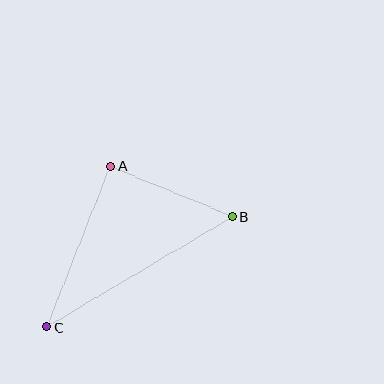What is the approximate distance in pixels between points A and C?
The distance between A and C is approximately 173 pixels.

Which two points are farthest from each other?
Points B and C are farthest from each other.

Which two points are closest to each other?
Points A and B are closest to each other.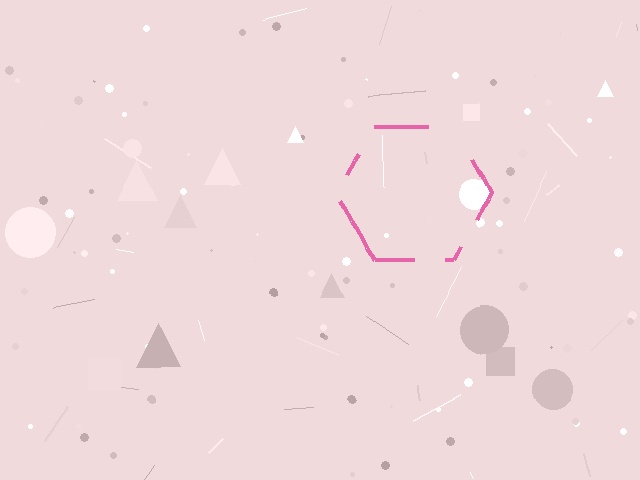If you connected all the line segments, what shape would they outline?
They would outline a hexagon.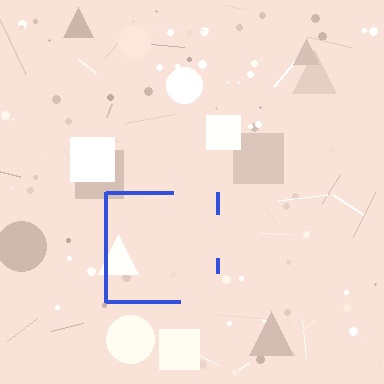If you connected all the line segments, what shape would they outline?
They would outline a square.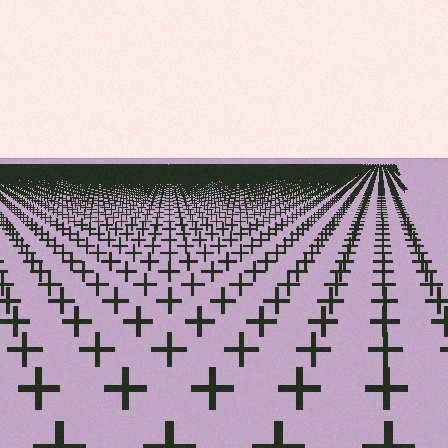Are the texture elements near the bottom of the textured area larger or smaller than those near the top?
Larger. Near the bottom, elements are closer to the viewer and appear at a bigger on-screen size.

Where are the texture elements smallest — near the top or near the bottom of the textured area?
Near the top.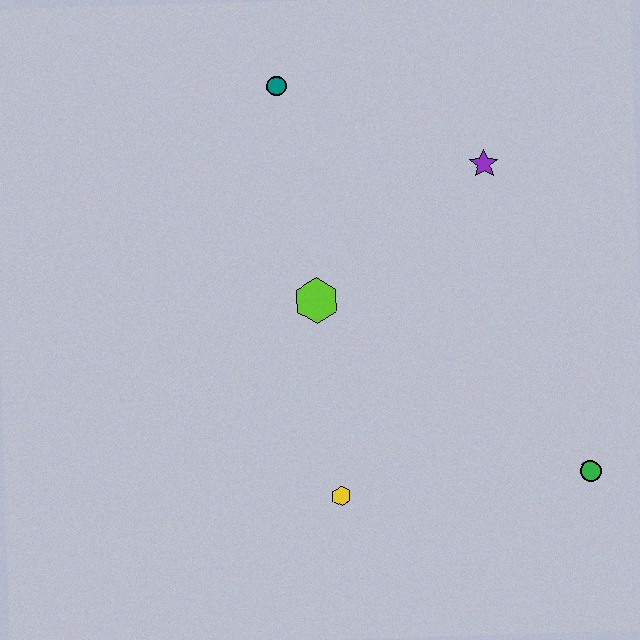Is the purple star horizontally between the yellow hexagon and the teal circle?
No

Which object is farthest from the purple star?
The yellow hexagon is farthest from the purple star.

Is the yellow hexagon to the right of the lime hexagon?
Yes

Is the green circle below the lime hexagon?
Yes